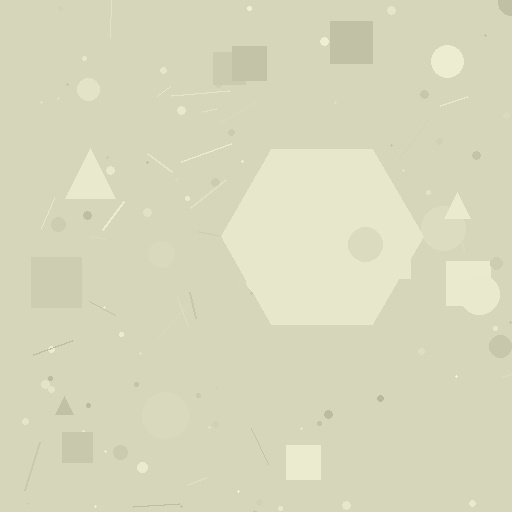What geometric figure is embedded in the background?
A hexagon is embedded in the background.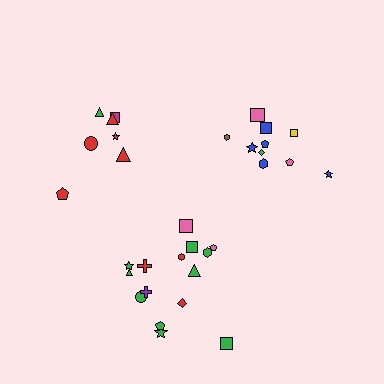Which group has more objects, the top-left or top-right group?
The top-right group.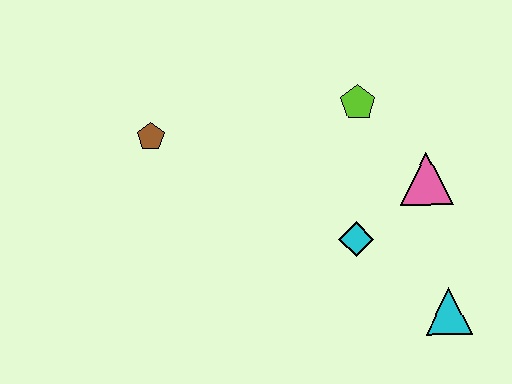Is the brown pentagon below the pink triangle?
No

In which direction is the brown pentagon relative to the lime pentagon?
The brown pentagon is to the left of the lime pentagon.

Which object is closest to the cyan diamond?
The pink triangle is closest to the cyan diamond.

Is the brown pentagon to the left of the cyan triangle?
Yes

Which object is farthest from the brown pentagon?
The cyan triangle is farthest from the brown pentagon.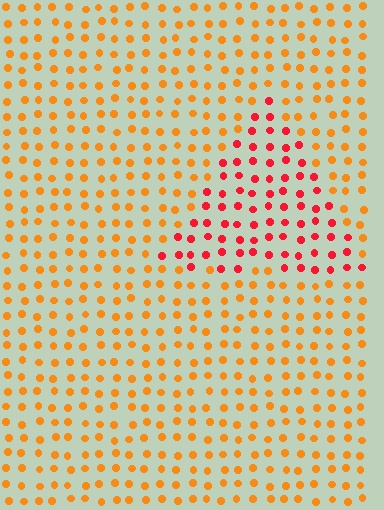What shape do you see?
I see a triangle.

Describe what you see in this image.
The image is filled with small orange elements in a uniform arrangement. A triangle-shaped region is visible where the elements are tinted to a slightly different hue, forming a subtle color boundary.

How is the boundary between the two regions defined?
The boundary is defined purely by a slight shift in hue (about 39 degrees). Spacing, size, and orientation are identical on both sides.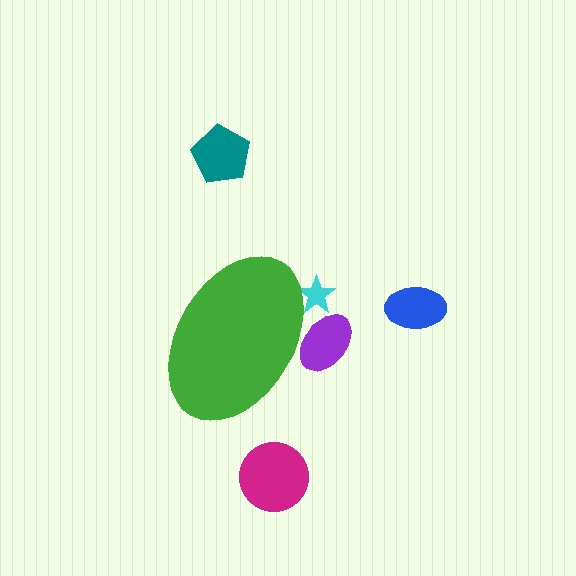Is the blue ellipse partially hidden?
No, the blue ellipse is fully visible.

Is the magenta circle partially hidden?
No, the magenta circle is fully visible.